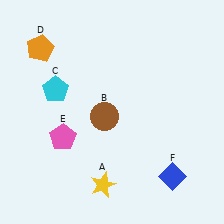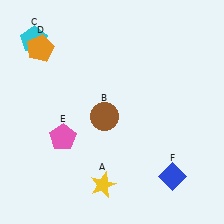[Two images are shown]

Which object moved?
The cyan pentagon (C) moved up.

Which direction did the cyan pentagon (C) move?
The cyan pentagon (C) moved up.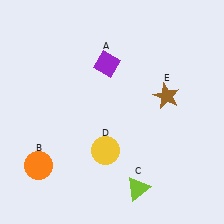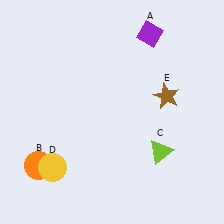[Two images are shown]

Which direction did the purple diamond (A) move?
The purple diamond (A) moved right.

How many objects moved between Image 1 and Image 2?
3 objects moved between the two images.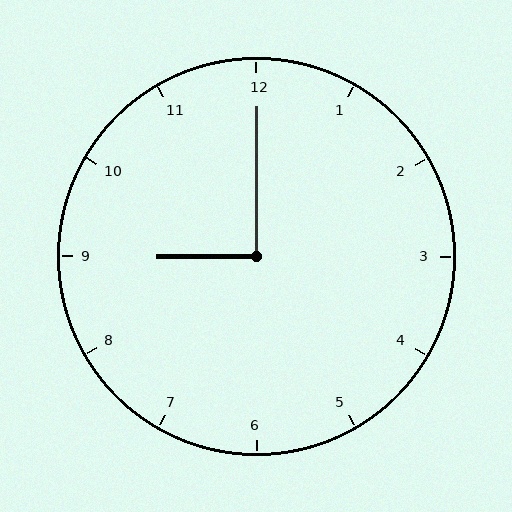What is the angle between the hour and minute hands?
Approximately 90 degrees.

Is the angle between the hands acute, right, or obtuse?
It is right.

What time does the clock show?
9:00.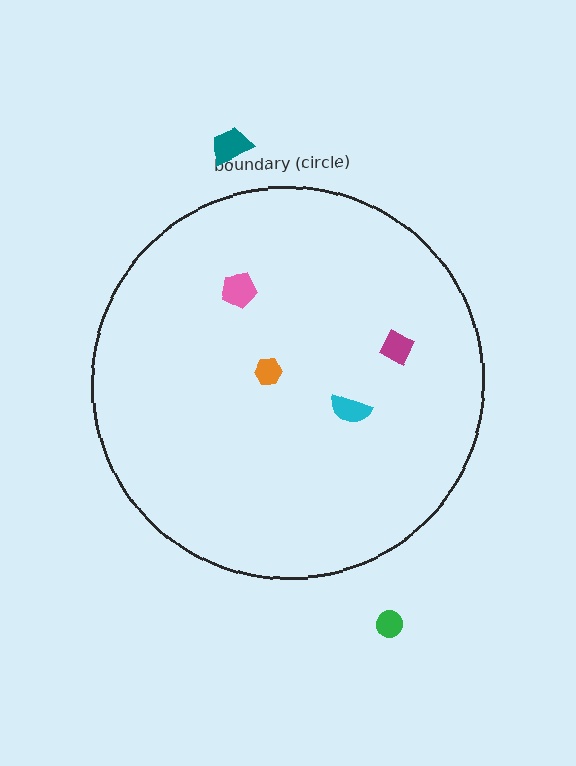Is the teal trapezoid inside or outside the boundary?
Outside.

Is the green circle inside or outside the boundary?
Outside.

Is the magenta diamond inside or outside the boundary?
Inside.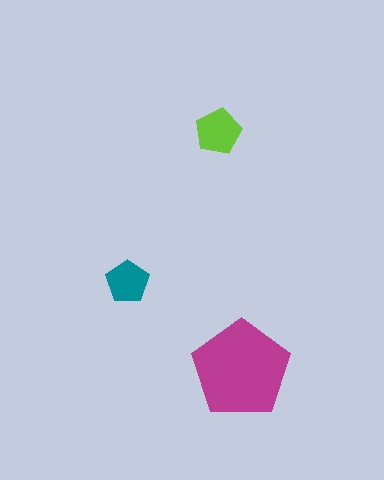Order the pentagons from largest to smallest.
the magenta one, the lime one, the teal one.